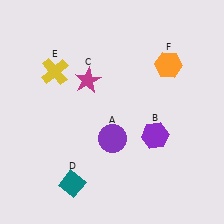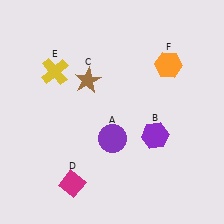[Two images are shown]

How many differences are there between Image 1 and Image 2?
There are 2 differences between the two images.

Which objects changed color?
C changed from magenta to brown. D changed from teal to magenta.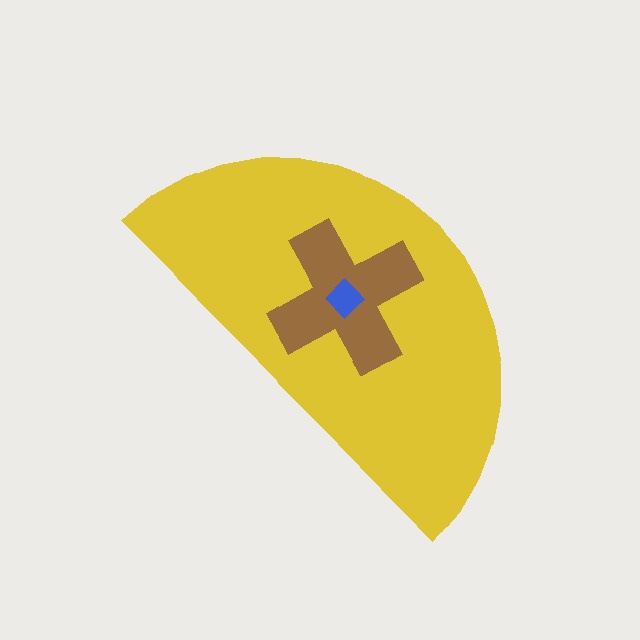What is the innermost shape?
The blue diamond.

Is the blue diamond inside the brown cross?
Yes.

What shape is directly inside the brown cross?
The blue diamond.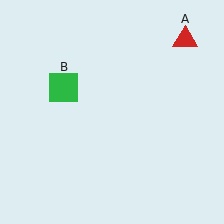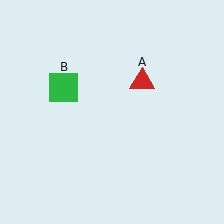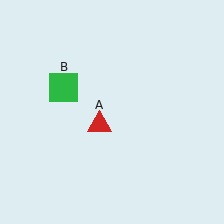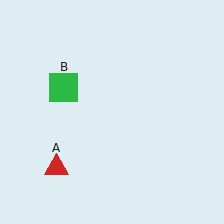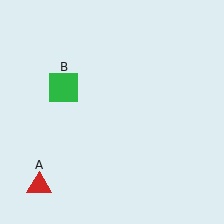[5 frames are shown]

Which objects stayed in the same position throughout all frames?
Green square (object B) remained stationary.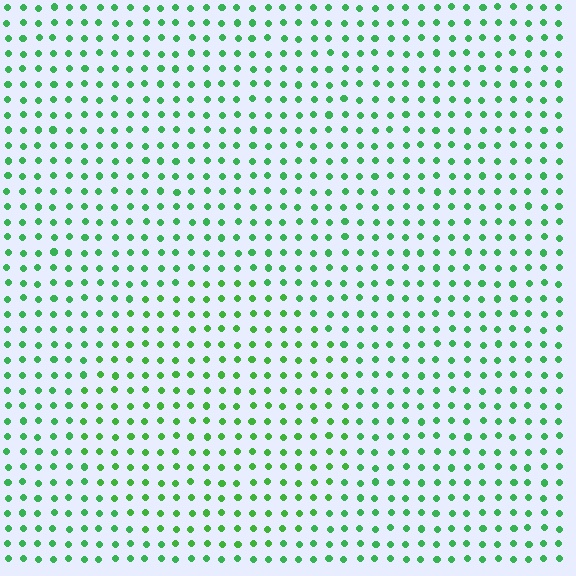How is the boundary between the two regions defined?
The boundary is defined purely by a slight shift in hue (about 18 degrees). Spacing, size, and orientation are identical on both sides.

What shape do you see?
I see a circle.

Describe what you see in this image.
The image is filled with small green elements in a uniform arrangement. A circle-shaped region is visible where the elements are tinted to a slightly different hue, forming a subtle color boundary.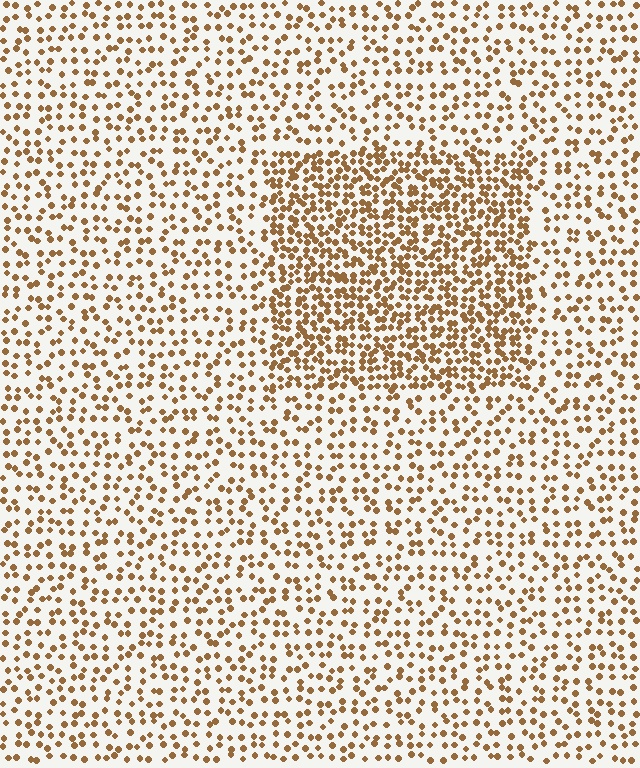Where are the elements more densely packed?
The elements are more densely packed inside the rectangle boundary.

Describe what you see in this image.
The image contains small brown elements arranged at two different densities. A rectangle-shaped region is visible where the elements are more densely packed than the surrounding area.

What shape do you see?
I see a rectangle.